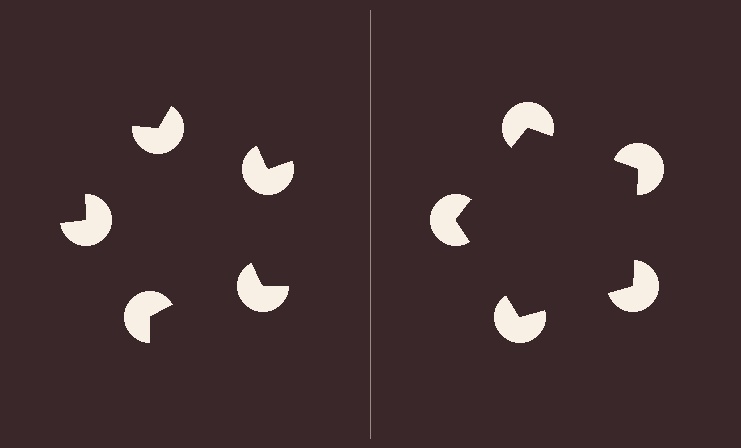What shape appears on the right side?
An illusory pentagon.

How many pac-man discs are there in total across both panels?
10 — 5 on each side.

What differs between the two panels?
The pac-man discs are positioned identically on both sides; only the wedge orientations differ. On the right they align to a pentagon; on the left they are misaligned.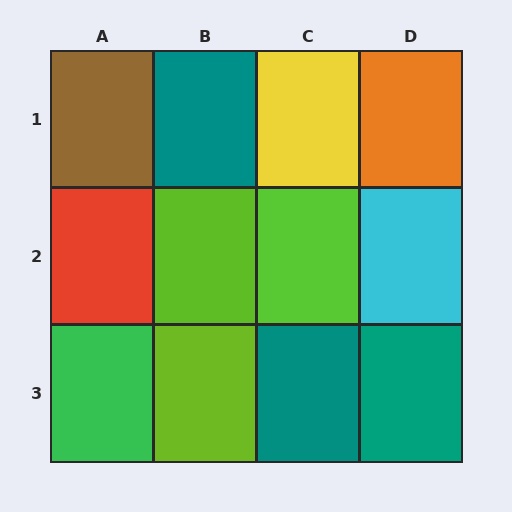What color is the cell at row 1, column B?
Teal.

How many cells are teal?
3 cells are teal.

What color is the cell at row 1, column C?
Yellow.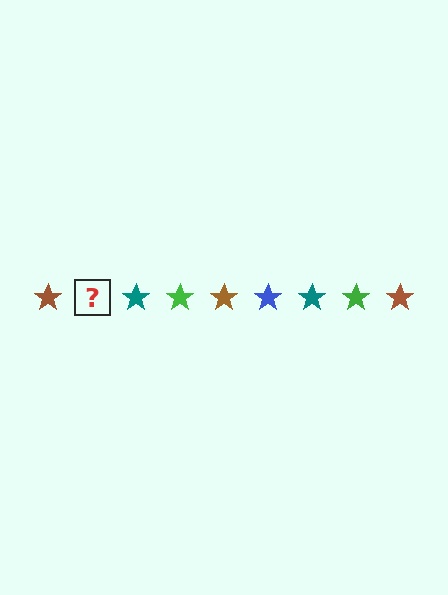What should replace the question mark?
The question mark should be replaced with a blue star.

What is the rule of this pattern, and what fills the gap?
The rule is that the pattern cycles through brown, blue, teal, green stars. The gap should be filled with a blue star.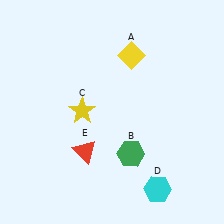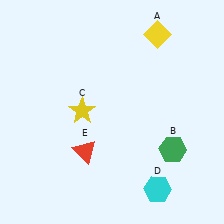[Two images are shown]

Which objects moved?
The objects that moved are: the yellow diamond (A), the green hexagon (B).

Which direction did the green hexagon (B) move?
The green hexagon (B) moved right.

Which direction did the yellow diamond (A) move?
The yellow diamond (A) moved right.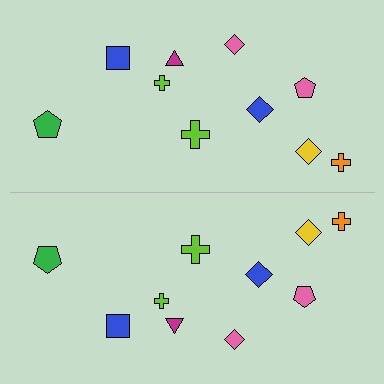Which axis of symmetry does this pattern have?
The pattern has a horizontal axis of symmetry running through the center of the image.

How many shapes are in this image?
There are 20 shapes in this image.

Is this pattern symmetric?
Yes, this pattern has bilateral (reflection) symmetry.